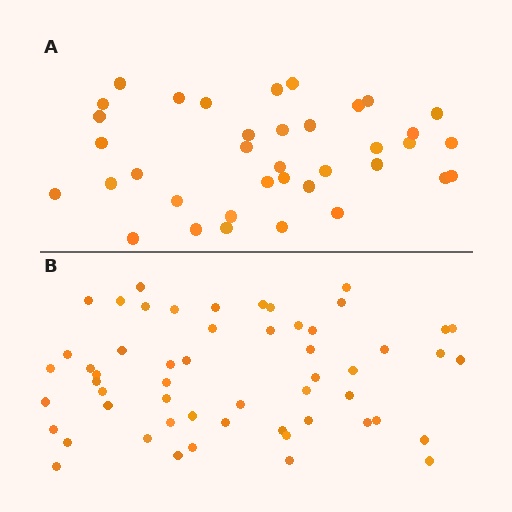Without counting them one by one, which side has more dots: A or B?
Region B (the bottom region) has more dots.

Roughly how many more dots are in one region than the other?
Region B has approximately 20 more dots than region A.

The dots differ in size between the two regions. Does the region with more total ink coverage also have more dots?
No. Region A has more total ink coverage because its dots are larger, but region B actually contains more individual dots. Total area can be misleading — the number of items is what matters here.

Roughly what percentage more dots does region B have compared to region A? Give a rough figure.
About 50% more.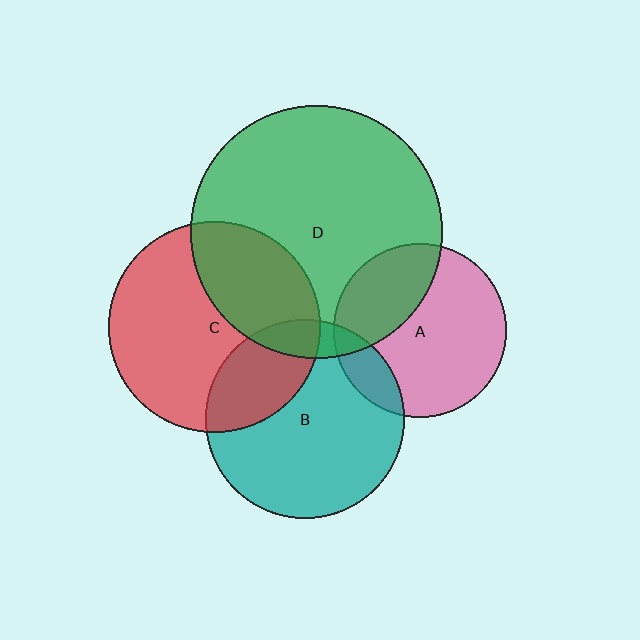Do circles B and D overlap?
Yes.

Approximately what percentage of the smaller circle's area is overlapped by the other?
Approximately 10%.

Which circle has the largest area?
Circle D (green).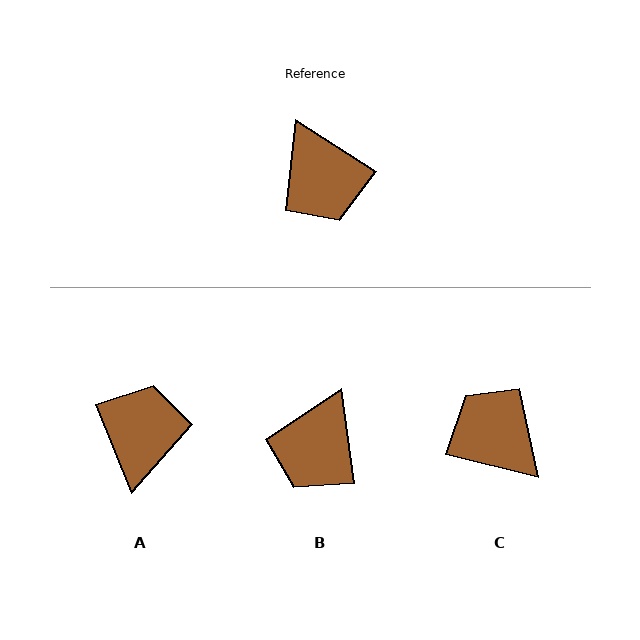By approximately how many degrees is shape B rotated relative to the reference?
Approximately 50 degrees clockwise.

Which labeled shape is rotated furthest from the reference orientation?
C, about 162 degrees away.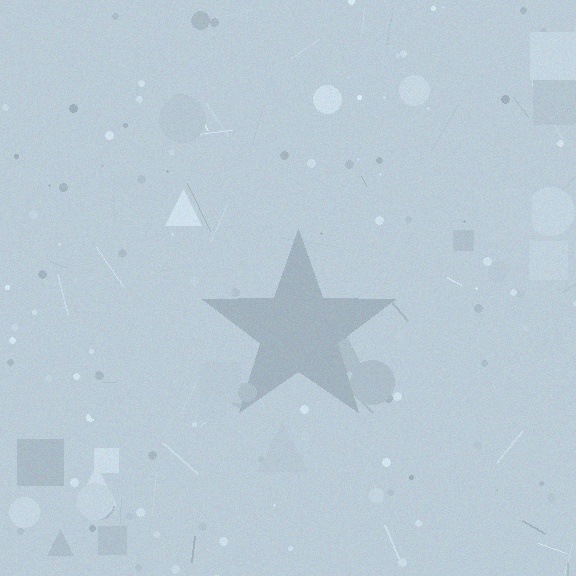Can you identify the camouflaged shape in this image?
The camouflaged shape is a star.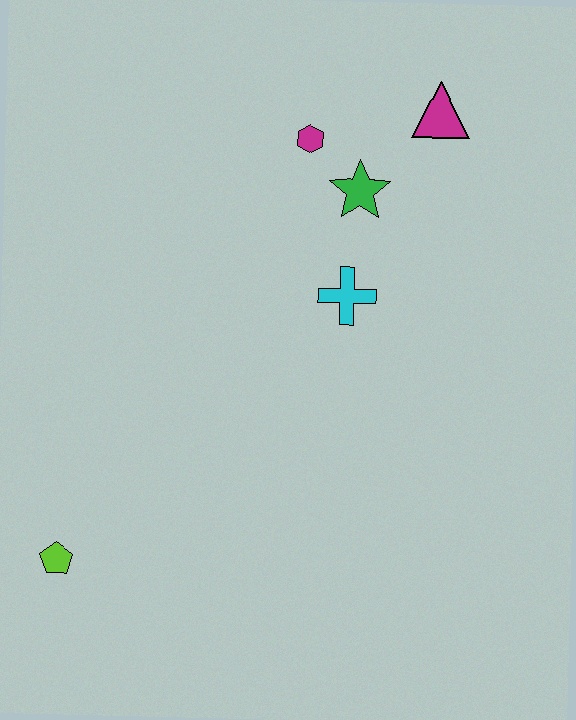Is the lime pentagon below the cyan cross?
Yes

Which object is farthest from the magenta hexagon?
The lime pentagon is farthest from the magenta hexagon.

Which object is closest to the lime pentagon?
The cyan cross is closest to the lime pentagon.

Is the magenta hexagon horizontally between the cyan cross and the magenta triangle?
No